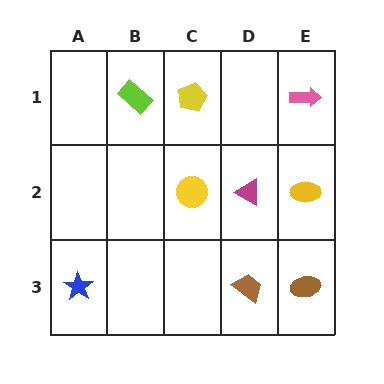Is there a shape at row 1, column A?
No, that cell is empty.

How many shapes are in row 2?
3 shapes.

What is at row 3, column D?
A brown trapezoid.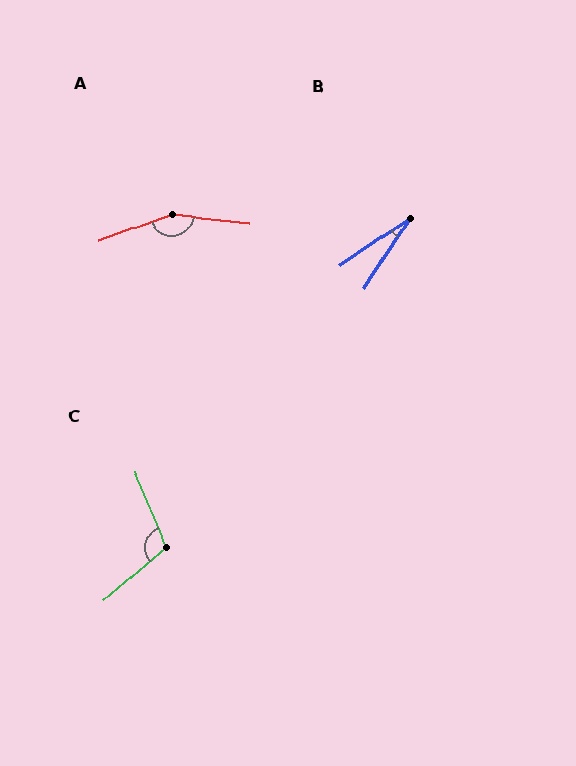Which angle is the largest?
A, at approximately 154 degrees.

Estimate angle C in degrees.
Approximately 107 degrees.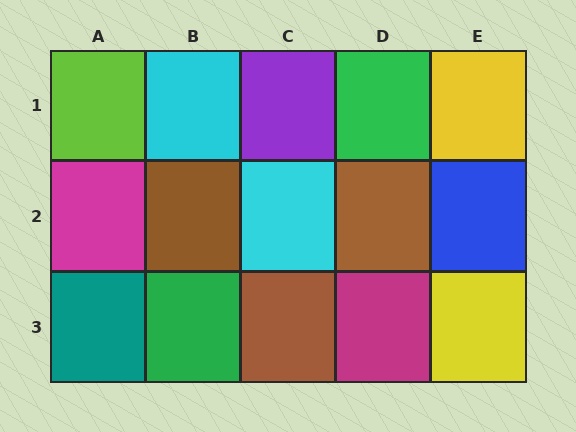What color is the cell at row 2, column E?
Blue.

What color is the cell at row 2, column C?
Cyan.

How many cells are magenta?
2 cells are magenta.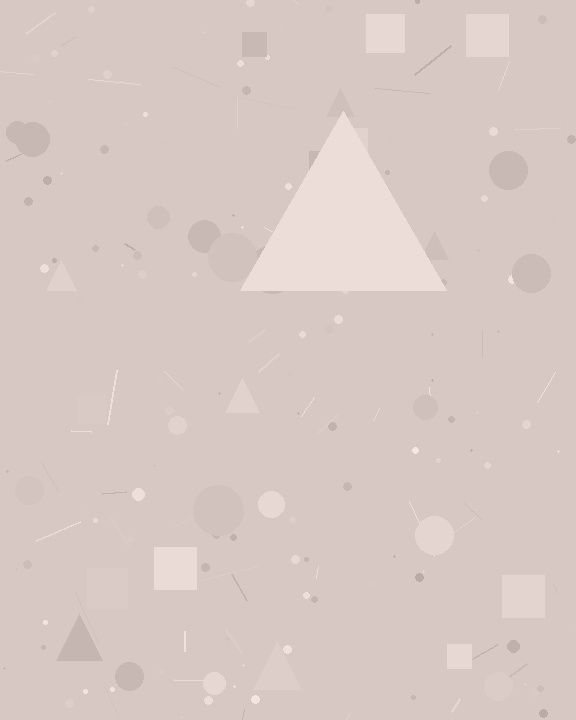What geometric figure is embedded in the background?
A triangle is embedded in the background.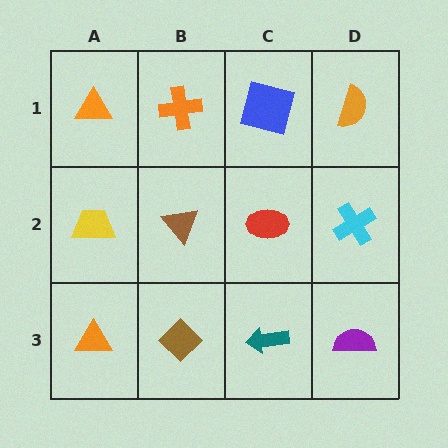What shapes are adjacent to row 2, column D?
An orange semicircle (row 1, column D), a purple semicircle (row 3, column D), a red ellipse (row 2, column C).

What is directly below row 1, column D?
A cyan cross.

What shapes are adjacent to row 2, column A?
An orange triangle (row 1, column A), an orange triangle (row 3, column A), a brown triangle (row 2, column B).